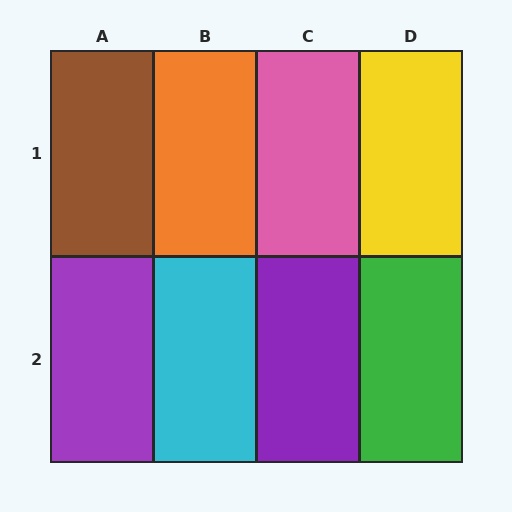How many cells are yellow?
1 cell is yellow.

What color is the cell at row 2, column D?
Green.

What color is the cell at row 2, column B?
Cyan.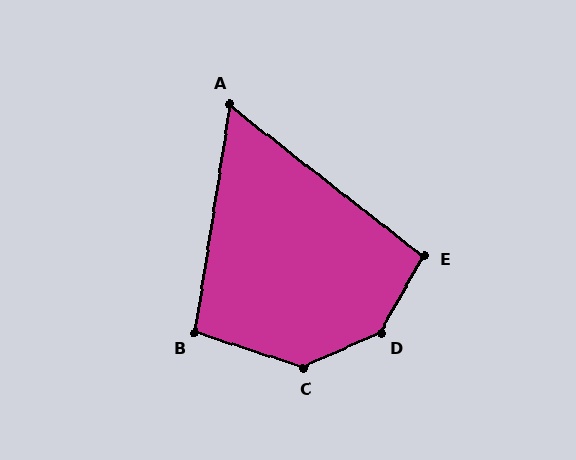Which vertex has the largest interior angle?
D, at approximately 144 degrees.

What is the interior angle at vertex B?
Approximately 99 degrees (obtuse).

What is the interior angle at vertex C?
Approximately 138 degrees (obtuse).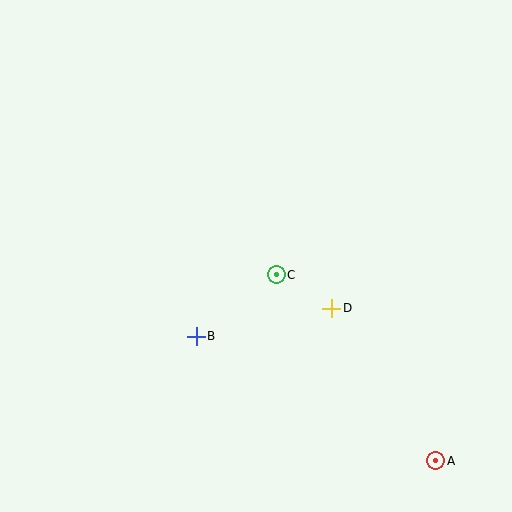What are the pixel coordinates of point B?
Point B is at (196, 336).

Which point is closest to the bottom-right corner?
Point A is closest to the bottom-right corner.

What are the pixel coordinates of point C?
Point C is at (276, 275).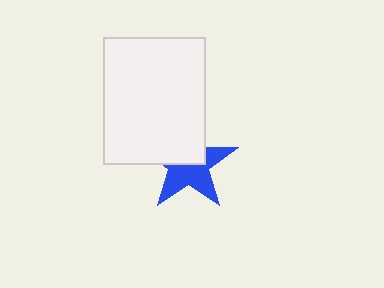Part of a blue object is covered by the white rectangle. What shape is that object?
It is a star.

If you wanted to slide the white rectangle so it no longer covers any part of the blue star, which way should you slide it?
Slide it toward the upper-left — that is the most direct way to separate the two shapes.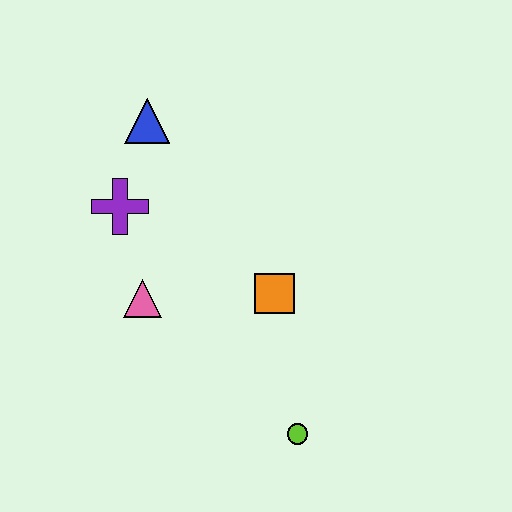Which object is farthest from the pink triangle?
The lime circle is farthest from the pink triangle.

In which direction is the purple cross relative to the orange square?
The purple cross is to the left of the orange square.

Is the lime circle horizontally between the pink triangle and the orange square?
No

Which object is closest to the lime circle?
The orange square is closest to the lime circle.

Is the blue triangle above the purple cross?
Yes